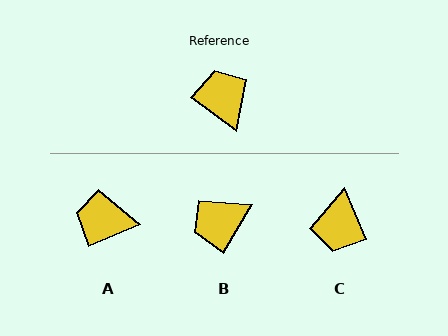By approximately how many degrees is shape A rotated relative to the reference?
Approximately 61 degrees counter-clockwise.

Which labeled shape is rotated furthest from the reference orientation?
C, about 150 degrees away.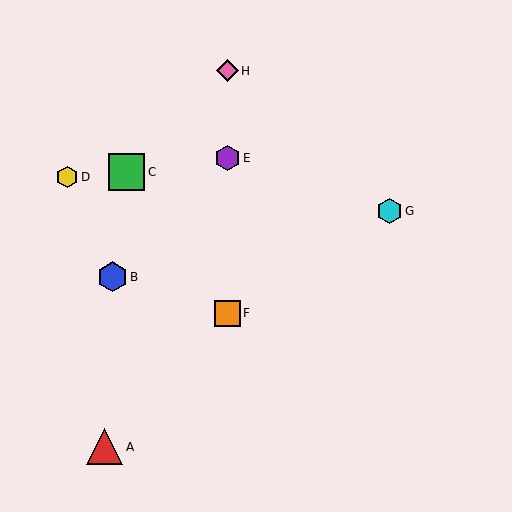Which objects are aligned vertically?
Objects E, F, H are aligned vertically.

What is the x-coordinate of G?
Object G is at x≈389.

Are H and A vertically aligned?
No, H is at x≈227 and A is at x≈105.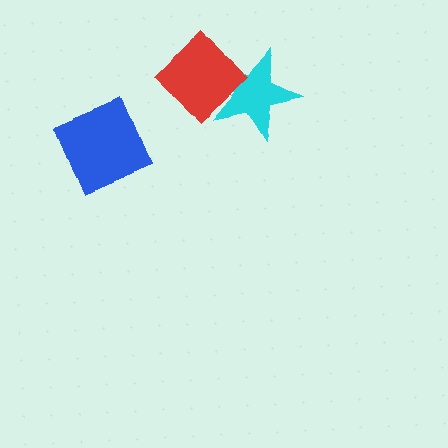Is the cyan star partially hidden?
Yes, it is partially covered by another shape.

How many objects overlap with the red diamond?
1 object overlaps with the red diamond.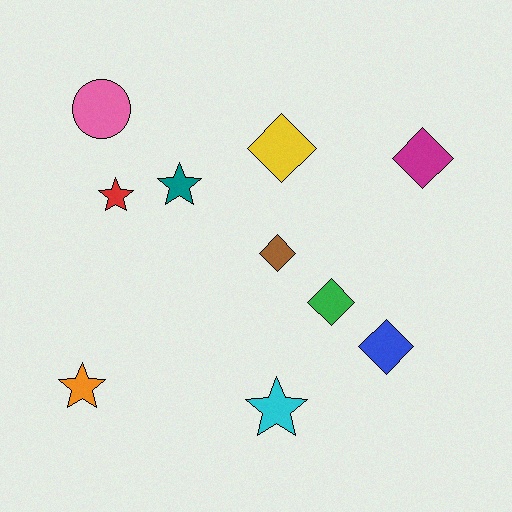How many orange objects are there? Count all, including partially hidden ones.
There is 1 orange object.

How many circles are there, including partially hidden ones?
There is 1 circle.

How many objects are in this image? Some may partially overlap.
There are 10 objects.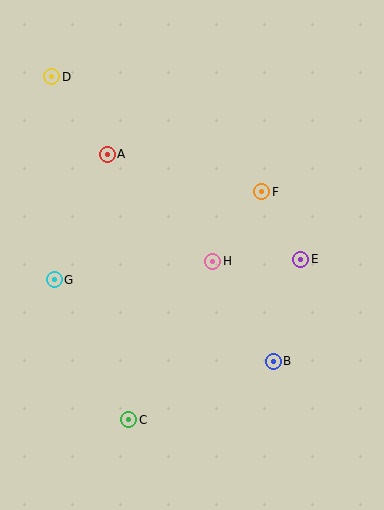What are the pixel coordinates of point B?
Point B is at (273, 361).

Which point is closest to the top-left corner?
Point D is closest to the top-left corner.